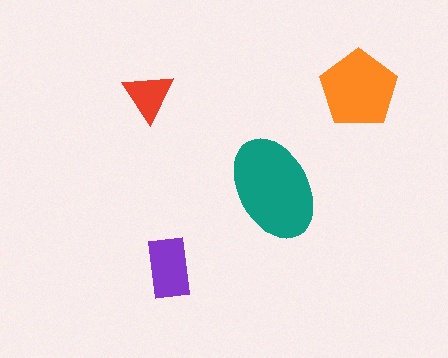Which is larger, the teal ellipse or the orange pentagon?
The teal ellipse.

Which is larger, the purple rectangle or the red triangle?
The purple rectangle.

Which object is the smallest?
The red triangle.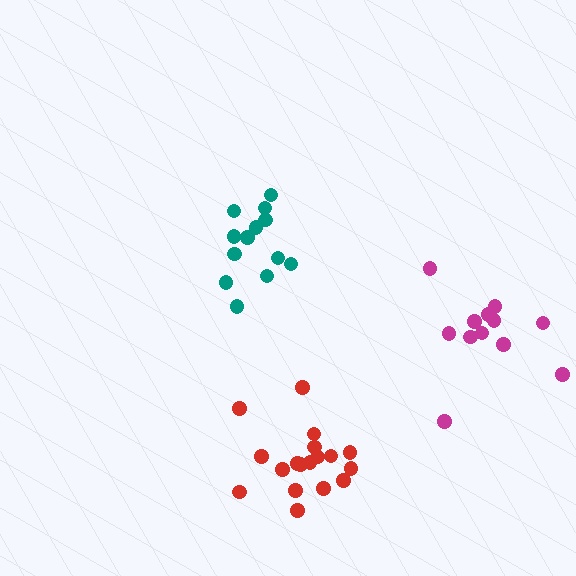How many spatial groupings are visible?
There are 3 spatial groupings.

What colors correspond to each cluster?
The clusters are colored: teal, red, magenta.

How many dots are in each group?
Group 1: 13 dots, Group 2: 18 dots, Group 3: 12 dots (43 total).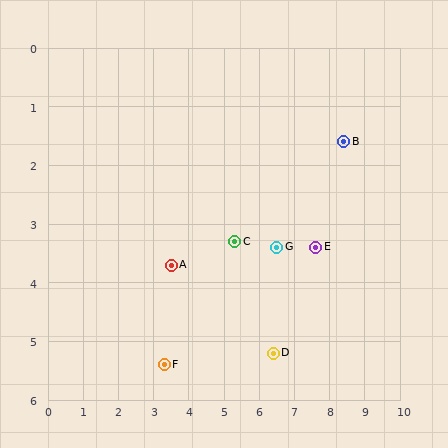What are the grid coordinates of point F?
Point F is at approximately (3.3, 5.4).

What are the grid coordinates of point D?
Point D is at approximately (6.4, 5.2).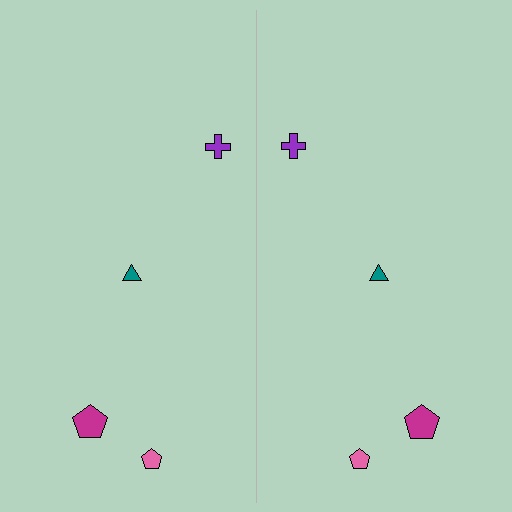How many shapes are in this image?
There are 8 shapes in this image.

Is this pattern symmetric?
Yes, this pattern has bilateral (reflection) symmetry.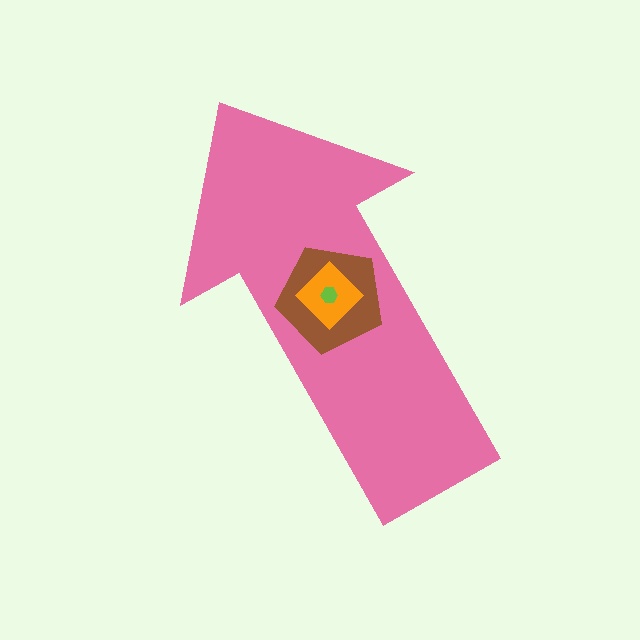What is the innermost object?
The lime hexagon.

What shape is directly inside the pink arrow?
The brown pentagon.